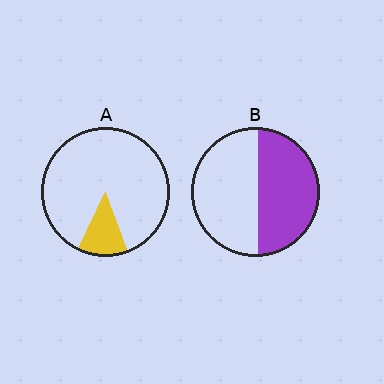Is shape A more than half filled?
No.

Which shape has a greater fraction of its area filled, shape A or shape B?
Shape B.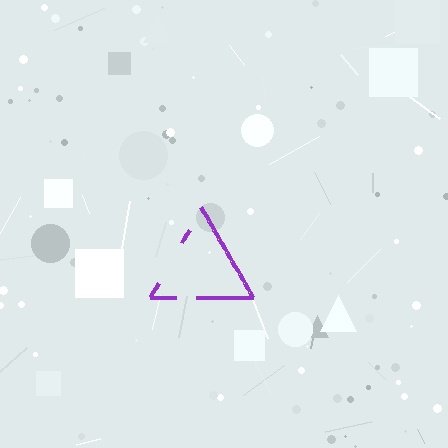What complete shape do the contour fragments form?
The contour fragments form a triangle.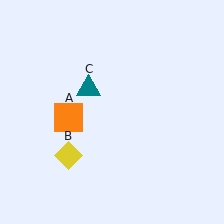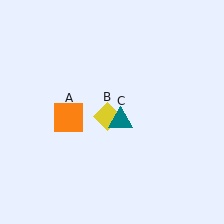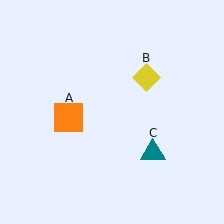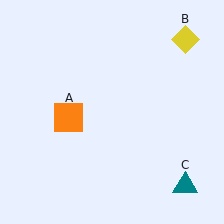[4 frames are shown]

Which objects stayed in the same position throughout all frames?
Orange square (object A) remained stationary.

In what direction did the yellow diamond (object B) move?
The yellow diamond (object B) moved up and to the right.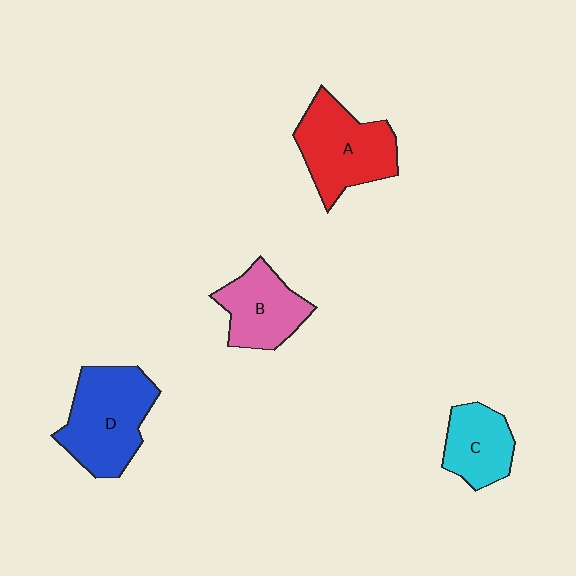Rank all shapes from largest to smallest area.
From largest to smallest: D (blue), A (red), B (pink), C (cyan).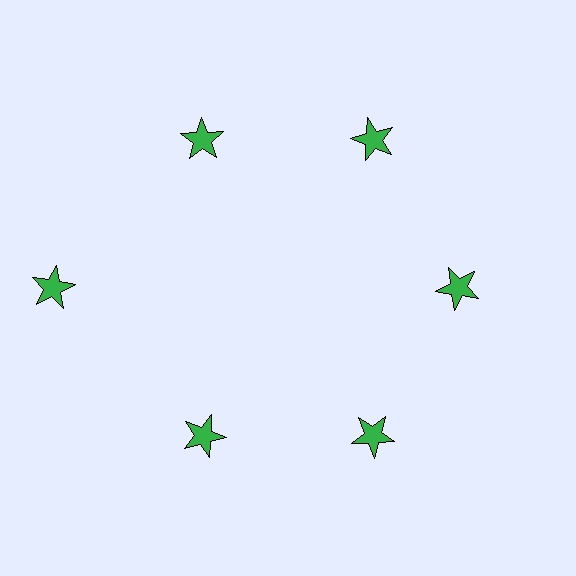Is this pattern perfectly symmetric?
No. The 6 green stars are arranged in a ring, but one element near the 9 o'clock position is pushed outward from the center, breaking the 6-fold rotational symmetry.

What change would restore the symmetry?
The symmetry would be restored by moving it inward, back onto the ring so that all 6 stars sit at equal angles and equal distance from the center.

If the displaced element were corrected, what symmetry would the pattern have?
It would have 6-fold rotational symmetry — the pattern would map onto itself every 60 degrees.